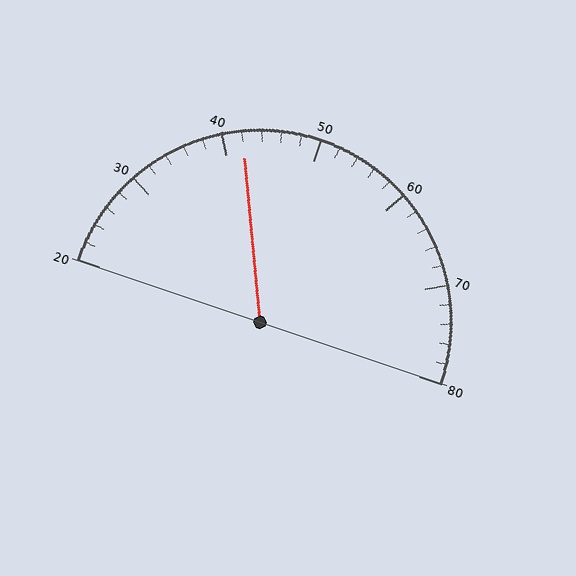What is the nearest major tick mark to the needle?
The nearest major tick mark is 40.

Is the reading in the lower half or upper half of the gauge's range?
The reading is in the lower half of the range (20 to 80).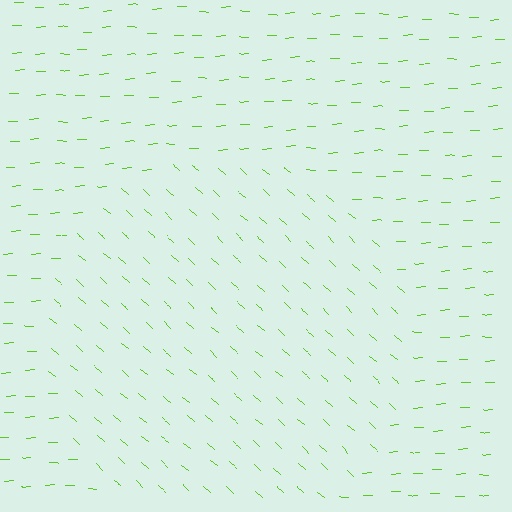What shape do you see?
I see a circle.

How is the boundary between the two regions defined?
The boundary is defined purely by a change in line orientation (approximately 45 degrees difference). All lines are the same color and thickness.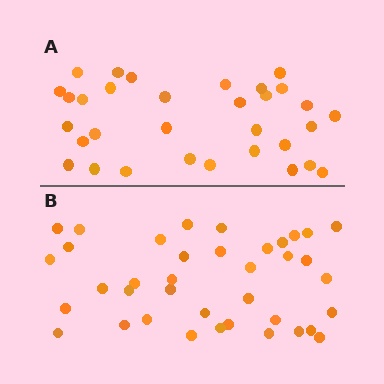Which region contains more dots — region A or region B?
Region B (the bottom region) has more dots.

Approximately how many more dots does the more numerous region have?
Region B has about 6 more dots than region A.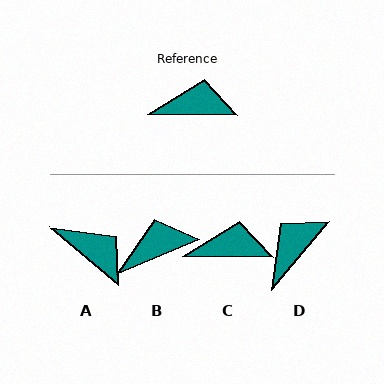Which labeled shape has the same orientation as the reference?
C.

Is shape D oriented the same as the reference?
No, it is off by about 50 degrees.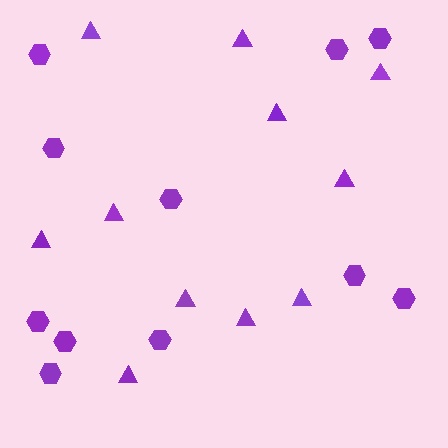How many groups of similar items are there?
There are 2 groups: one group of triangles (11) and one group of hexagons (11).